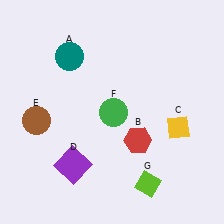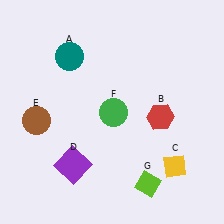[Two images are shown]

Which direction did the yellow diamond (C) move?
The yellow diamond (C) moved down.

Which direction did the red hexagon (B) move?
The red hexagon (B) moved up.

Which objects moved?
The objects that moved are: the red hexagon (B), the yellow diamond (C).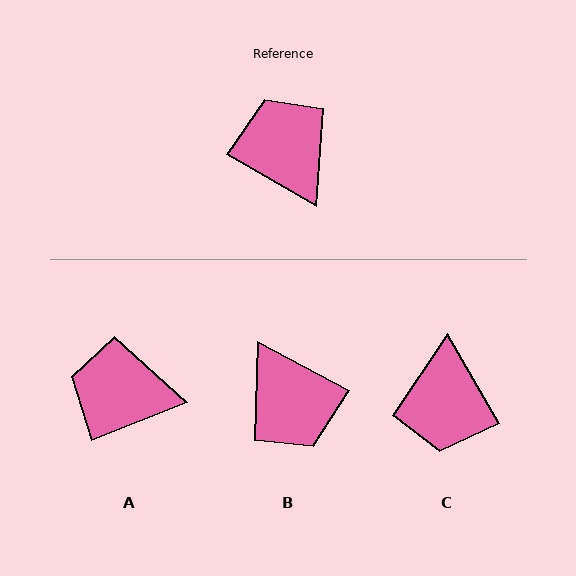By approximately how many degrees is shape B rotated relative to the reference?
Approximately 178 degrees clockwise.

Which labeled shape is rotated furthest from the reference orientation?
B, about 178 degrees away.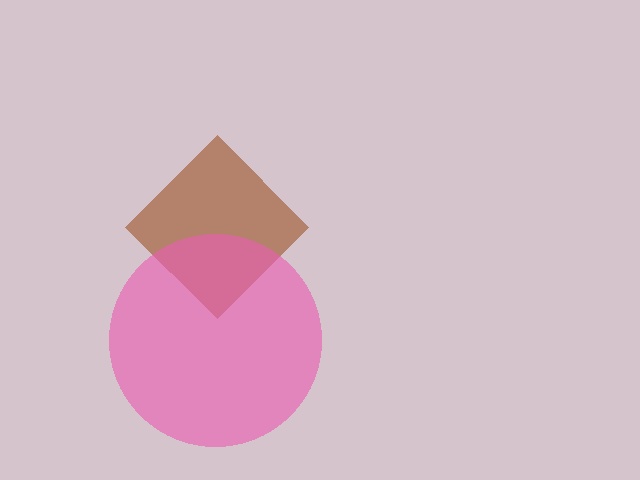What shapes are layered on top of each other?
The layered shapes are: a brown diamond, a pink circle.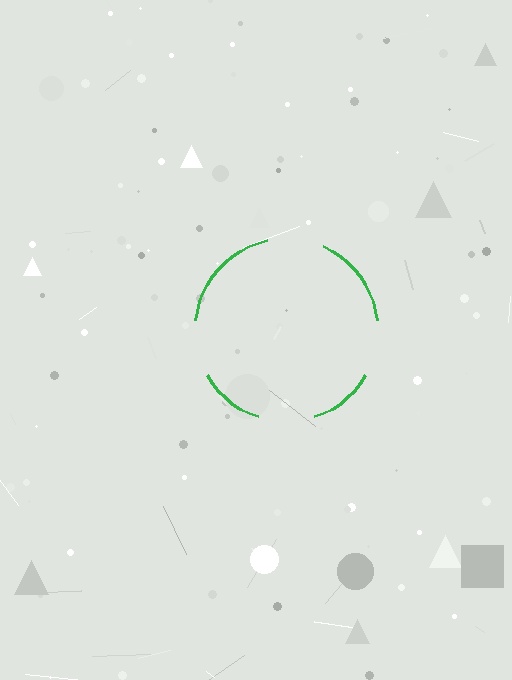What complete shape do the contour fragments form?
The contour fragments form a circle.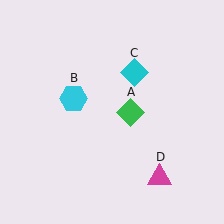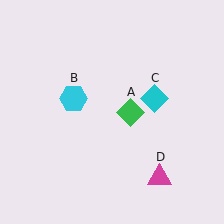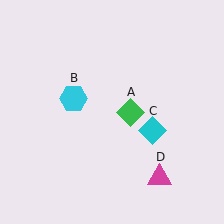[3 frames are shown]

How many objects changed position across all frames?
1 object changed position: cyan diamond (object C).